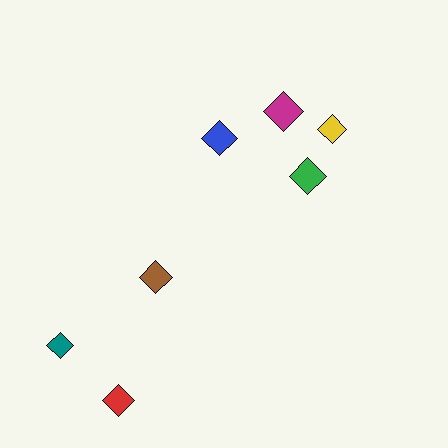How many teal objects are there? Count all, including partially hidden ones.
There is 1 teal object.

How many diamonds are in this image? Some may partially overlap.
There are 7 diamonds.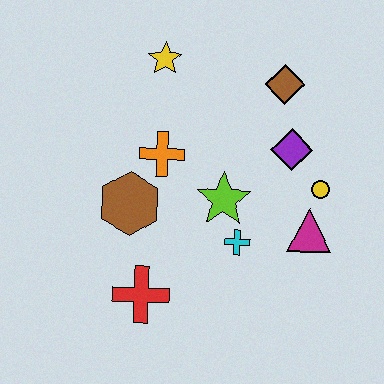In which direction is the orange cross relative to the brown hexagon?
The orange cross is above the brown hexagon.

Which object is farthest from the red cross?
The brown diamond is farthest from the red cross.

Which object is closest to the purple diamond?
The yellow circle is closest to the purple diamond.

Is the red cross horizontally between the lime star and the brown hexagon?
Yes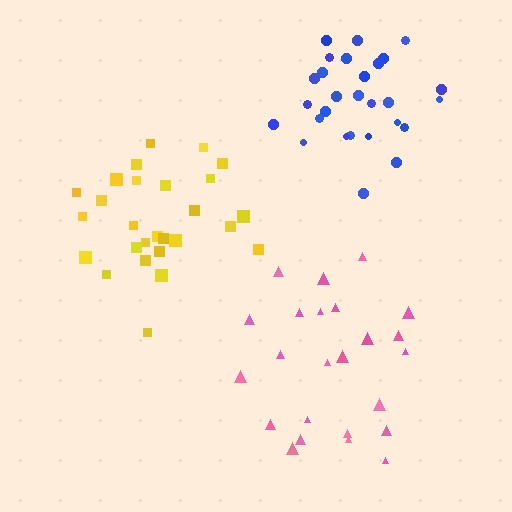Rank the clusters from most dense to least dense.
blue, yellow, pink.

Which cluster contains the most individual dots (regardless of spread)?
Blue (28).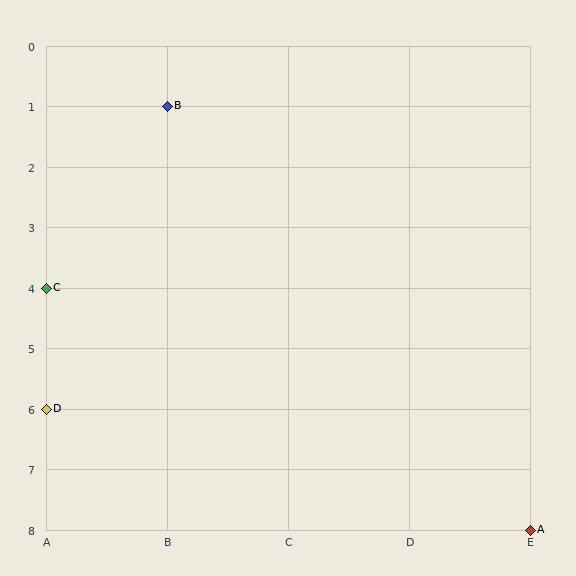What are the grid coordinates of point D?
Point D is at grid coordinates (A, 6).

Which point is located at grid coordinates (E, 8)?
Point A is at (E, 8).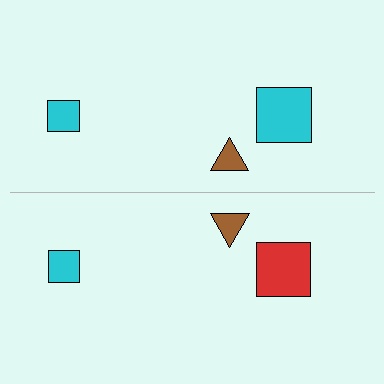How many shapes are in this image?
There are 6 shapes in this image.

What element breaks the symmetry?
The red square on the bottom side breaks the symmetry — its mirror counterpart is cyan.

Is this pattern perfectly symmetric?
No, the pattern is not perfectly symmetric. The red square on the bottom side breaks the symmetry — its mirror counterpart is cyan.